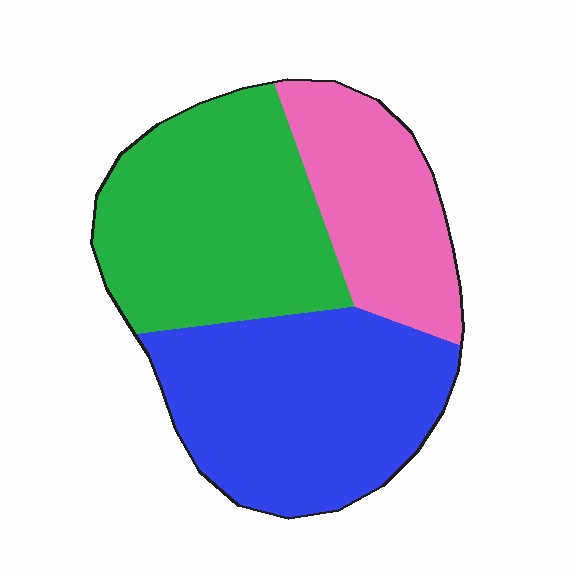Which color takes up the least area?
Pink, at roughly 25%.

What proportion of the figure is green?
Green covers 37% of the figure.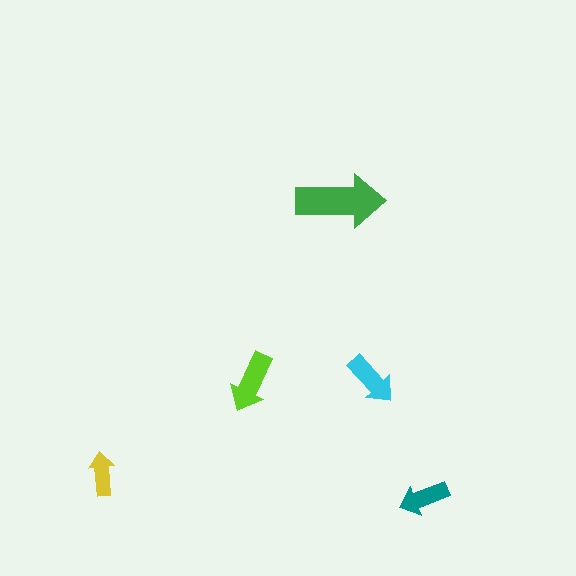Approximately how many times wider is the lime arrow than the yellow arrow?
About 1.5 times wider.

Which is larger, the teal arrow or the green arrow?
The green one.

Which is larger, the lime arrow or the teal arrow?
The lime one.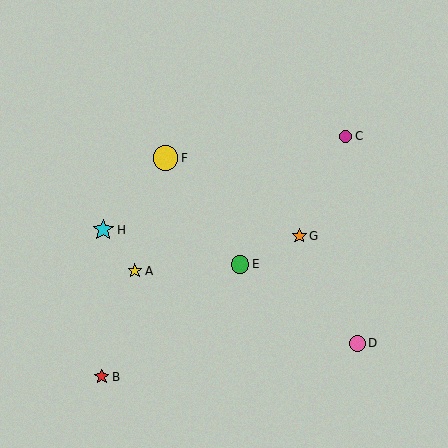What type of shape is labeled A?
Shape A is a yellow star.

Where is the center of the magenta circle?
The center of the magenta circle is at (346, 136).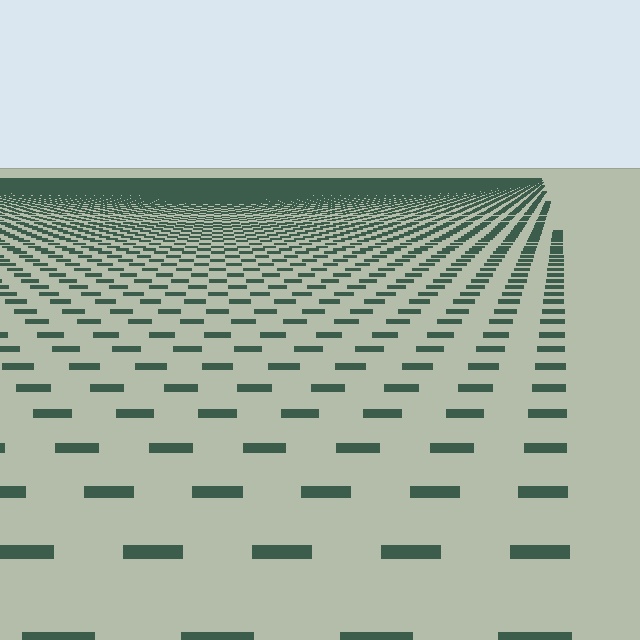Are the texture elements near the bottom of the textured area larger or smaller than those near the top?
Larger. Near the bottom, elements are closer to the viewer and appear at a bigger on-screen size.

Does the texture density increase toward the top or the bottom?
Density increases toward the top.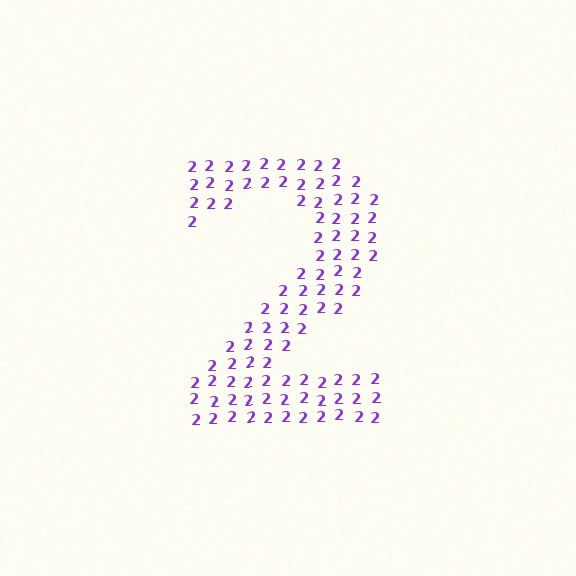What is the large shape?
The large shape is the digit 2.